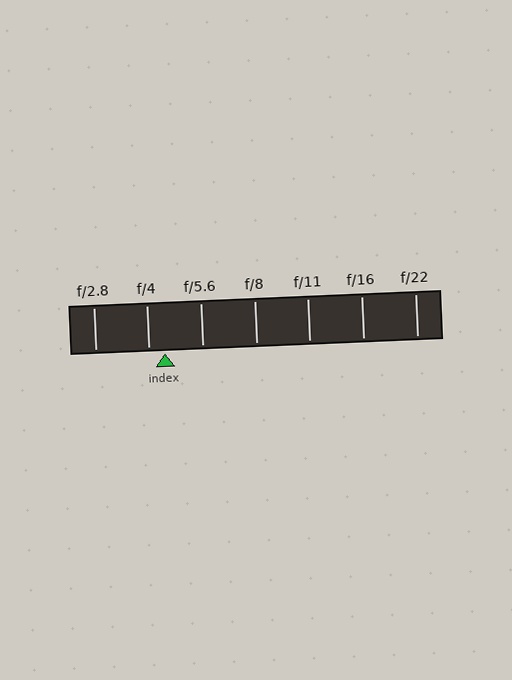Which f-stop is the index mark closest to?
The index mark is closest to f/4.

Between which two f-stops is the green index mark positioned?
The index mark is between f/4 and f/5.6.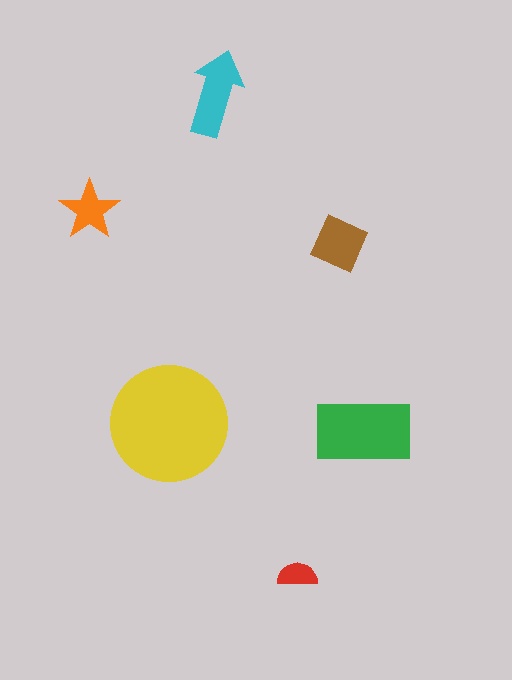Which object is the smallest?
The red semicircle.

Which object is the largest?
The yellow circle.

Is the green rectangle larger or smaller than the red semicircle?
Larger.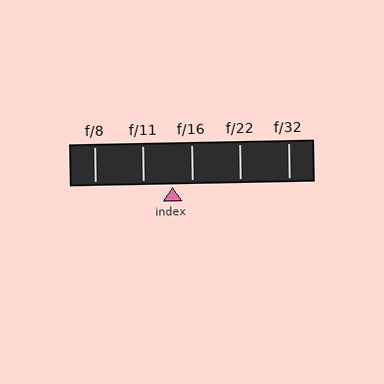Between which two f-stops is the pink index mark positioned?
The index mark is between f/11 and f/16.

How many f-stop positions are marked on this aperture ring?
There are 5 f-stop positions marked.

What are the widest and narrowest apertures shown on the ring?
The widest aperture shown is f/8 and the narrowest is f/32.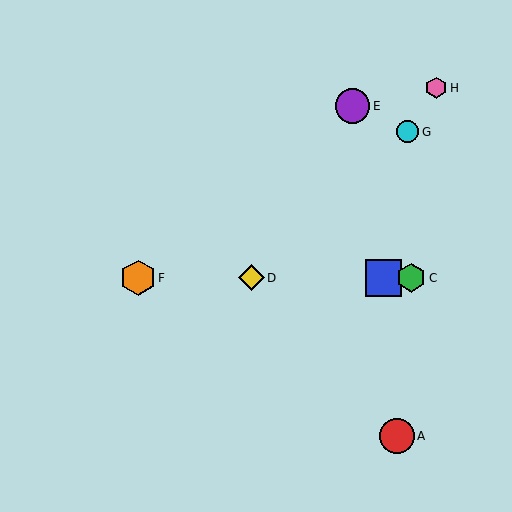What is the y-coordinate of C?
Object C is at y≈278.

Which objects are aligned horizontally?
Objects B, C, D, F are aligned horizontally.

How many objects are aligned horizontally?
4 objects (B, C, D, F) are aligned horizontally.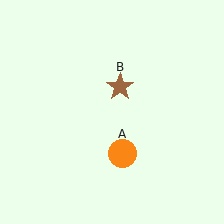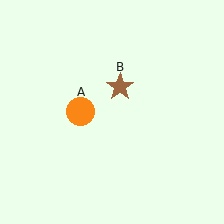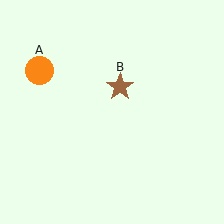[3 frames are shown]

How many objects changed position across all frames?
1 object changed position: orange circle (object A).